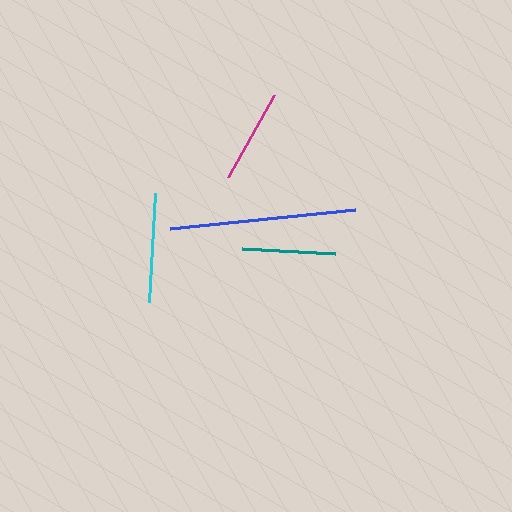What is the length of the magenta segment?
The magenta segment is approximately 94 pixels long.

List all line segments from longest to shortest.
From longest to shortest: blue, cyan, magenta, teal.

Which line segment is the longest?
The blue line is the longest at approximately 186 pixels.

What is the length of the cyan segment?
The cyan segment is approximately 109 pixels long.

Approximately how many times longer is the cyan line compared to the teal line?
The cyan line is approximately 1.2 times the length of the teal line.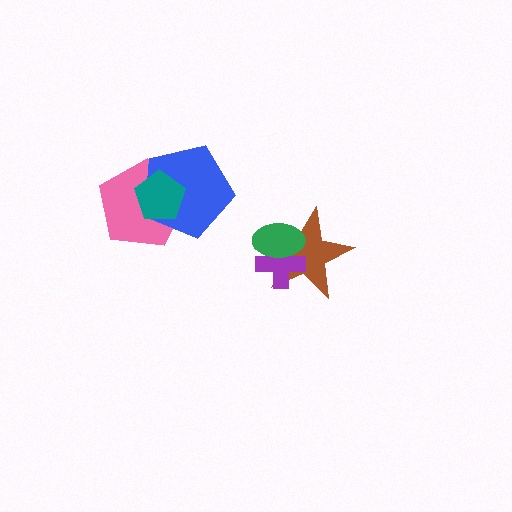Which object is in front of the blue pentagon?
The teal pentagon is in front of the blue pentagon.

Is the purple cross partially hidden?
Yes, it is partially covered by another shape.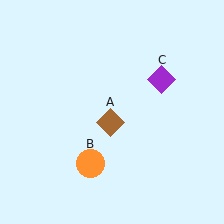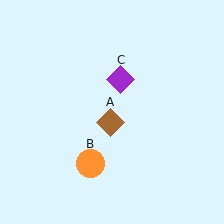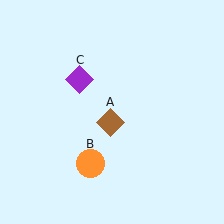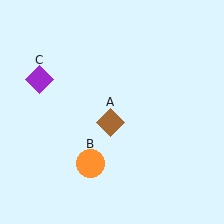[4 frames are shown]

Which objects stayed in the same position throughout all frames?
Brown diamond (object A) and orange circle (object B) remained stationary.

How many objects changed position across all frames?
1 object changed position: purple diamond (object C).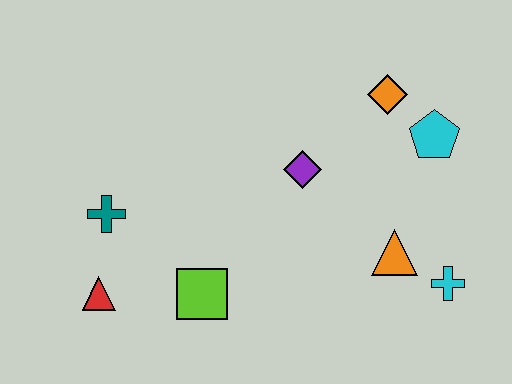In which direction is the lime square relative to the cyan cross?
The lime square is to the left of the cyan cross.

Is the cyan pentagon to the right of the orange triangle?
Yes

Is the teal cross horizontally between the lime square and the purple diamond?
No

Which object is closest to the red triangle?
The teal cross is closest to the red triangle.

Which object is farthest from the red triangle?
The cyan pentagon is farthest from the red triangle.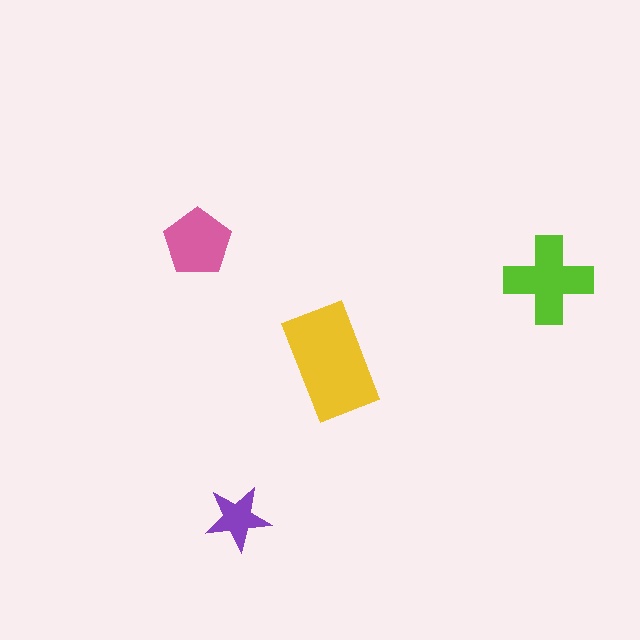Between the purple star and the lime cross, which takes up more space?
The lime cross.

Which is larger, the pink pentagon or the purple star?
The pink pentagon.